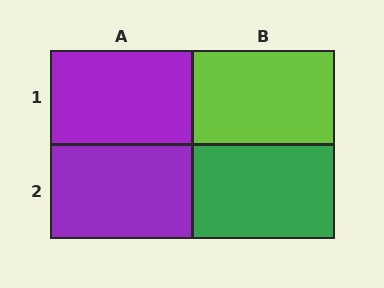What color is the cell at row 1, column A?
Purple.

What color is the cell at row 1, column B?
Lime.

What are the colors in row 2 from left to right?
Purple, green.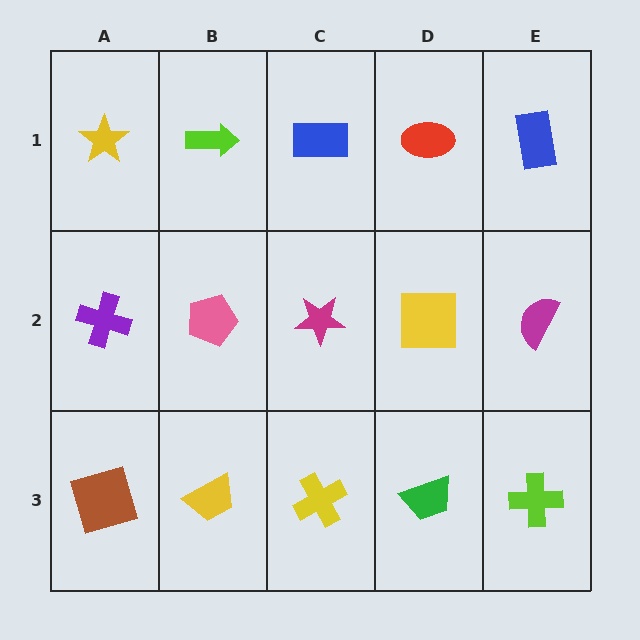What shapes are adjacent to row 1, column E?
A magenta semicircle (row 2, column E), a red ellipse (row 1, column D).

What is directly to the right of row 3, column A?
A yellow trapezoid.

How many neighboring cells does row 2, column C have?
4.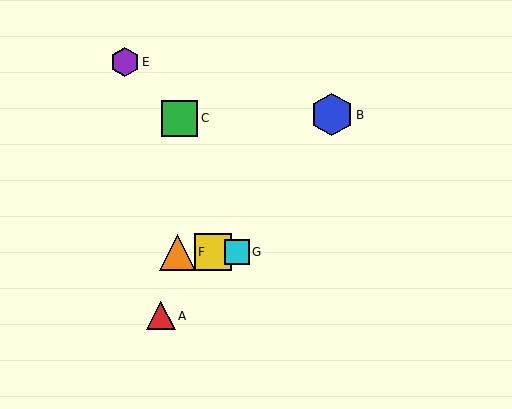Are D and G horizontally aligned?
Yes, both are at y≈252.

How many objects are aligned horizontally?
3 objects (D, F, G) are aligned horizontally.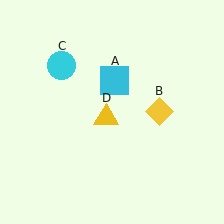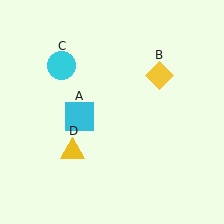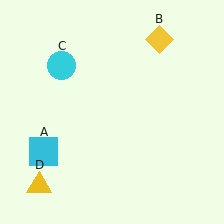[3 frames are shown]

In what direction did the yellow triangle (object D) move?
The yellow triangle (object D) moved down and to the left.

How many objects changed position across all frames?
3 objects changed position: cyan square (object A), yellow diamond (object B), yellow triangle (object D).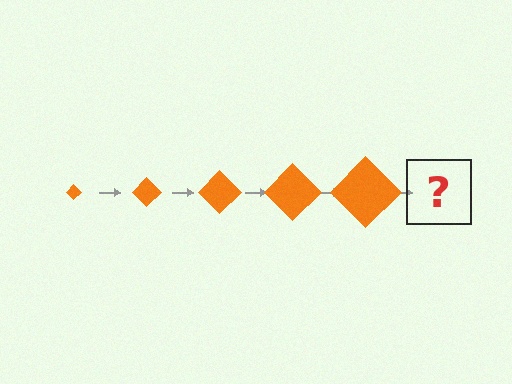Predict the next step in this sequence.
The next step is an orange diamond, larger than the previous one.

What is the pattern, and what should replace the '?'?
The pattern is that the diamond gets progressively larger each step. The '?' should be an orange diamond, larger than the previous one.